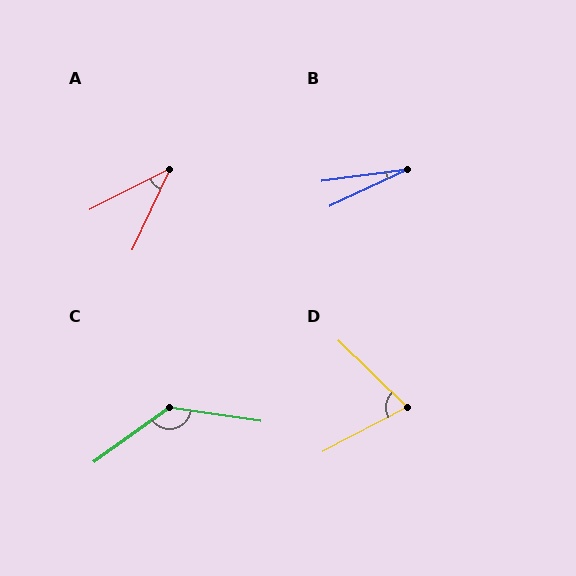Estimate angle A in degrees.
Approximately 38 degrees.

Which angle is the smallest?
B, at approximately 18 degrees.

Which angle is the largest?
C, at approximately 136 degrees.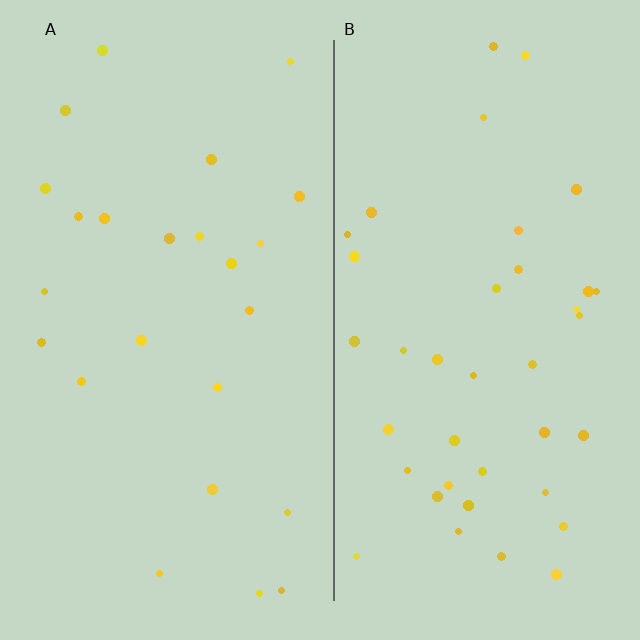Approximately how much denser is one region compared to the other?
Approximately 1.6× — region B over region A.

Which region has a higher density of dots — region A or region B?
B (the right).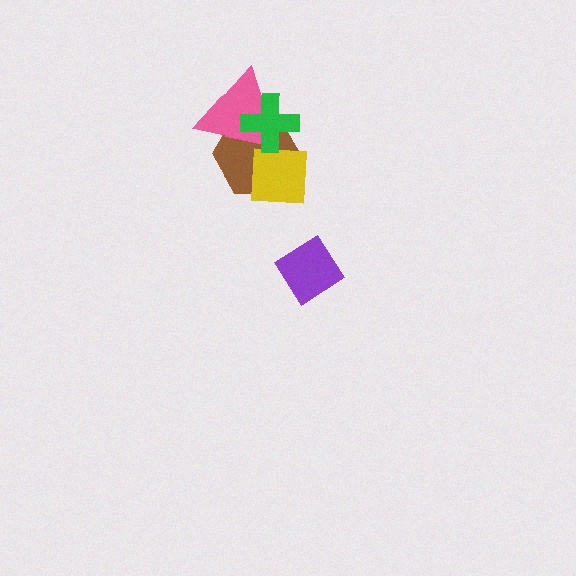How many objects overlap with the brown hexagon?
3 objects overlap with the brown hexagon.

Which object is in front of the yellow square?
The green cross is in front of the yellow square.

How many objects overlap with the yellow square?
3 objects overlap with the yellow square.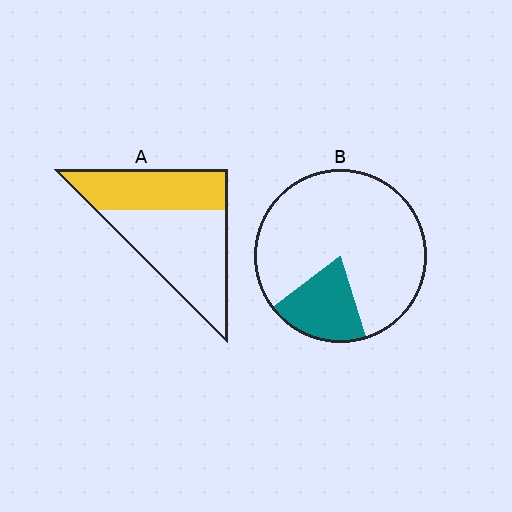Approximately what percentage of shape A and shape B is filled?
A is approximately 40% and B is approximately 20%.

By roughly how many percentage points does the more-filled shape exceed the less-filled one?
By roughly 20 percentage points (A over B).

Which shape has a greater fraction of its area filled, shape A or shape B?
Shape A.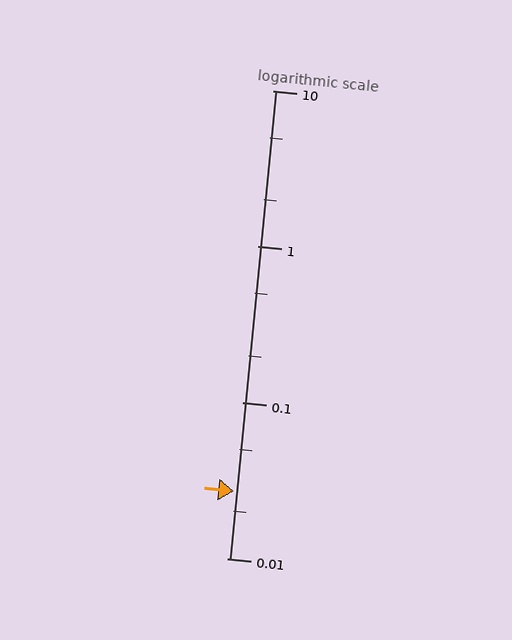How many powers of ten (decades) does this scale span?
The scale spans 3 decades, from 0.01 to 10.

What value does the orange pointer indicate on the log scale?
The pointer indicates approximately 0.027.